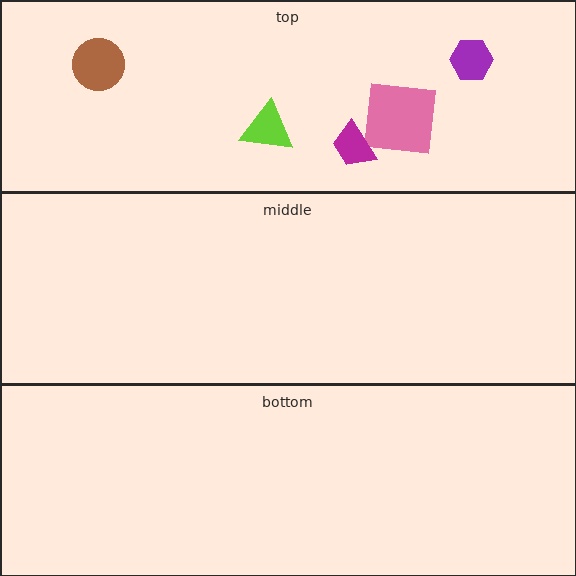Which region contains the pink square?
The top region.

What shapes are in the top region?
The lime triangle, the purple hexagon, the pink square, the magenta trapezoid, the brown circle.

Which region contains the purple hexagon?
The top region.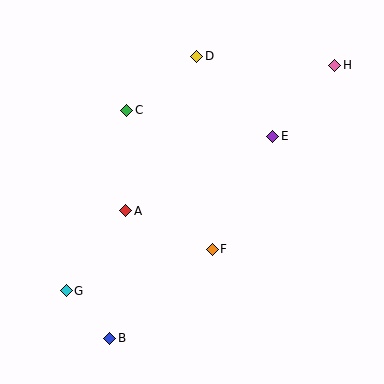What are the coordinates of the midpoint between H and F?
The midpoint between H and F is at (273, 157).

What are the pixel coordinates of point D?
Point D is at (197, 56).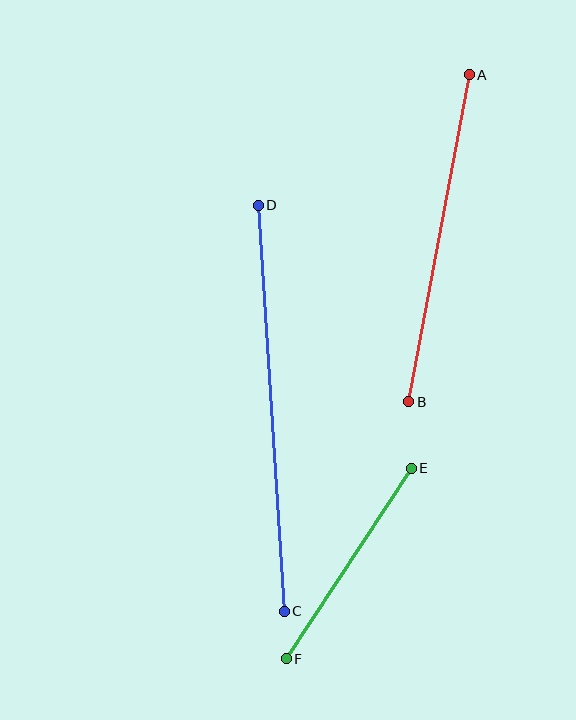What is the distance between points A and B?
The distance is approximately 333 pixels.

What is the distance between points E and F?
The distance is approximately 228 pixels.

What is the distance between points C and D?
The distance is approximately 407 pixels.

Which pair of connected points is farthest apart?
Points C and D are farthest apart.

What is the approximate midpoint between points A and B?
The midpoint is at approximately (439, 238) pixels.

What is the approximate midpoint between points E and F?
The midpoint is at approximately (349, 564) pixels.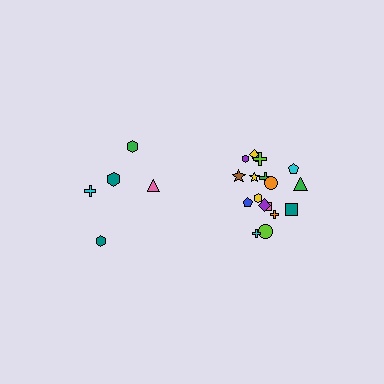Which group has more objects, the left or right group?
The right group.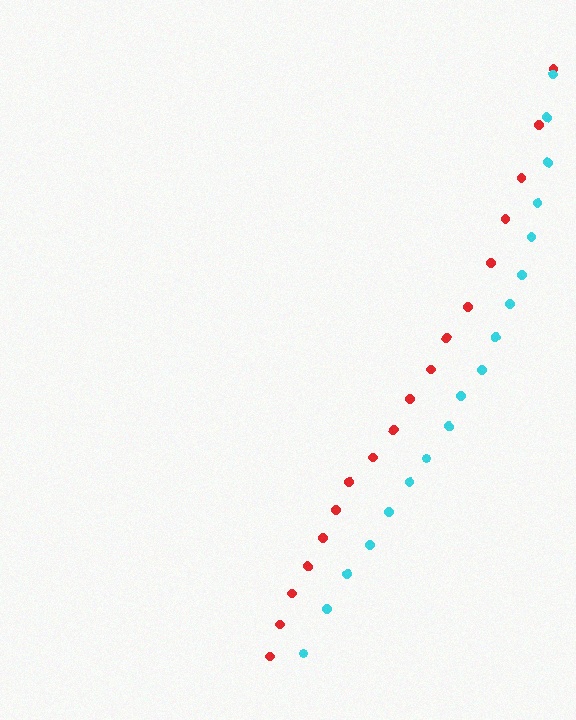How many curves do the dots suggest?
There are 2 distinct paths.